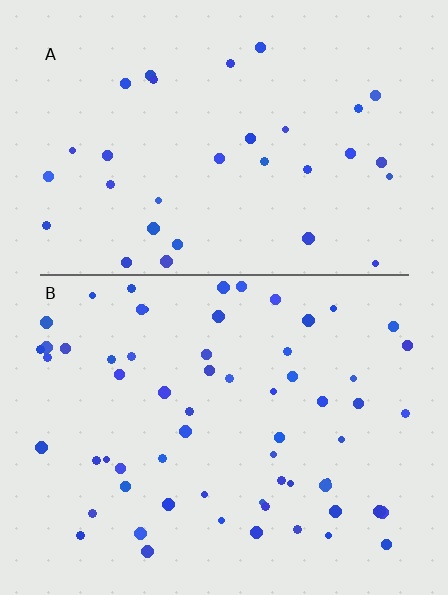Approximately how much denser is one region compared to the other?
Approximately 1.9× — region B over region A.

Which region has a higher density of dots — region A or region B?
B (the bottom).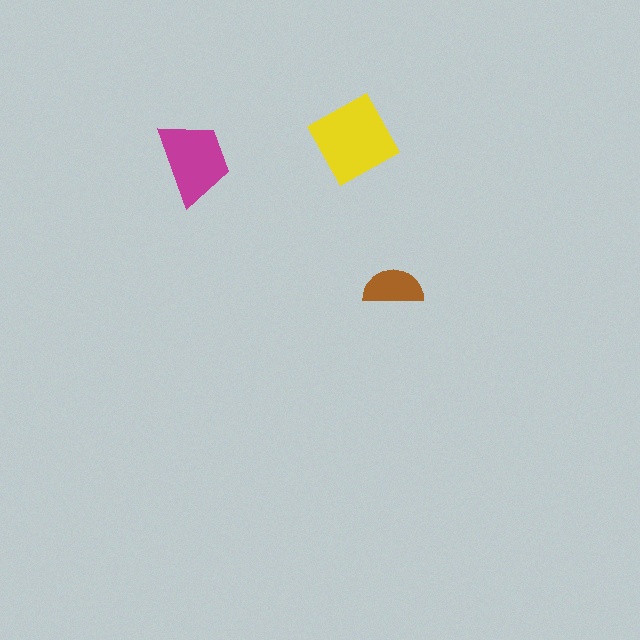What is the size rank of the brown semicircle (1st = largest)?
3rd.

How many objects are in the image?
There are 3 objects in the image.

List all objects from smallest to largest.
The brown semicircle, the magenta trapezoid, the yellow square.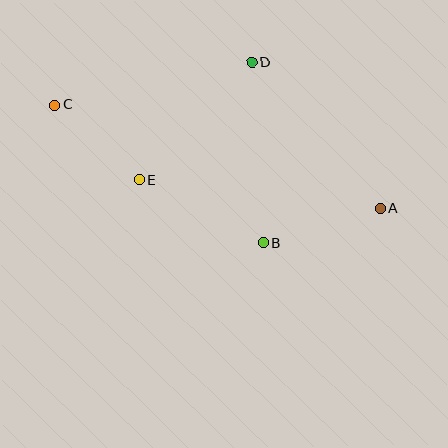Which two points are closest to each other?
Points C and E are closest to each other.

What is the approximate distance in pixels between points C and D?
The distance between C and D is approximately 202 pixels.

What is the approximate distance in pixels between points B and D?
The distance between B and D is approximately 181 pixels.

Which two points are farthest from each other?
Points A and C are farthest from each other.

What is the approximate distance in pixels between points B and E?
The distance between B and E is approximately 139 pixels.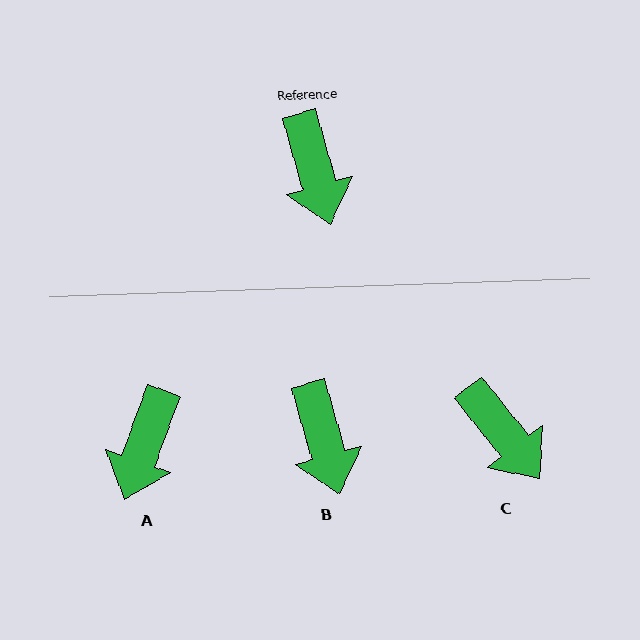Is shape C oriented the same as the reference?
No, it is off by about 23 degrees.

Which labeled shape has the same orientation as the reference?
B.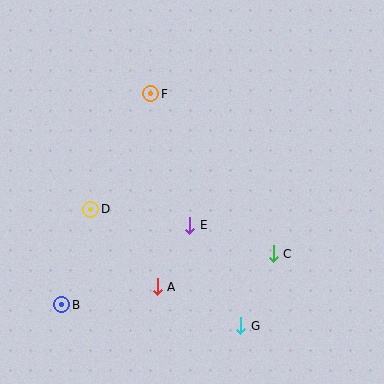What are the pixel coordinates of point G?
Point G is at (241, 326).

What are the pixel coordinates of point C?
Point C is at (273, 254).